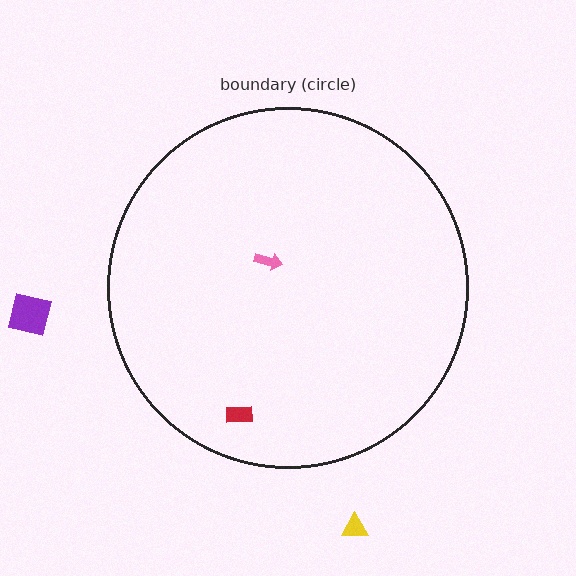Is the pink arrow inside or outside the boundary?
Inside.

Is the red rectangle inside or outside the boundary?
Inside.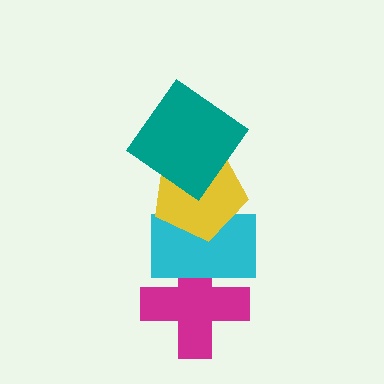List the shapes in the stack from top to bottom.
From top to bottom: the teal diamond, the yellow pentagon, the cyan rectangle, the magenta cross.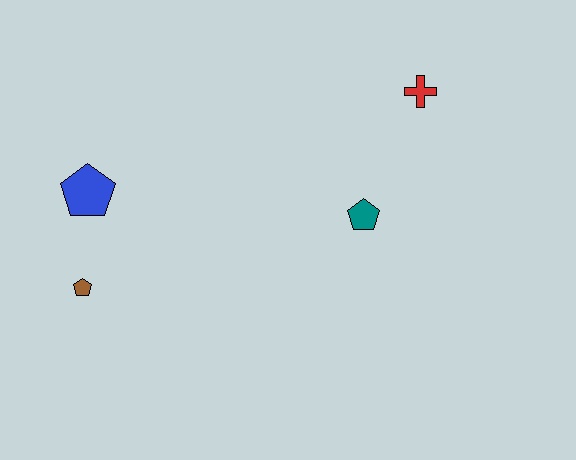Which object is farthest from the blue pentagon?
The red cross is farthest from the blue pentagon.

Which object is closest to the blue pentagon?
The brown pentagon is closest to the blue pentagon.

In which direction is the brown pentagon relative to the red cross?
The brown pentagon is to the left of the red cross.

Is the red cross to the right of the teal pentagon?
Yes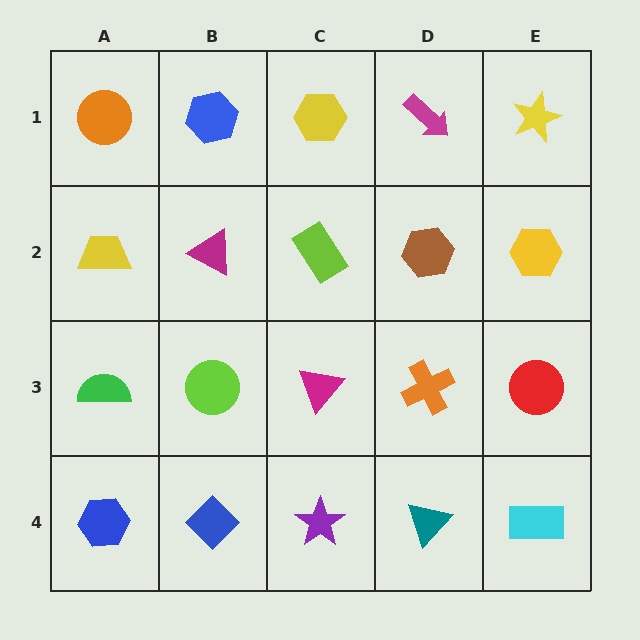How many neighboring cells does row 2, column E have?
3.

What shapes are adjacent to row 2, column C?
A yellow hexagon (row 1, column C), a magenta triangle (row 3, column C), a magenta triangle (row 2, column B), a brown hexagon (row 2, column D).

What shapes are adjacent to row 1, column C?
A lime rectangle (row 2, column C), a blue hexagon (row 1, column B), a magenta arrow (row 1, column D).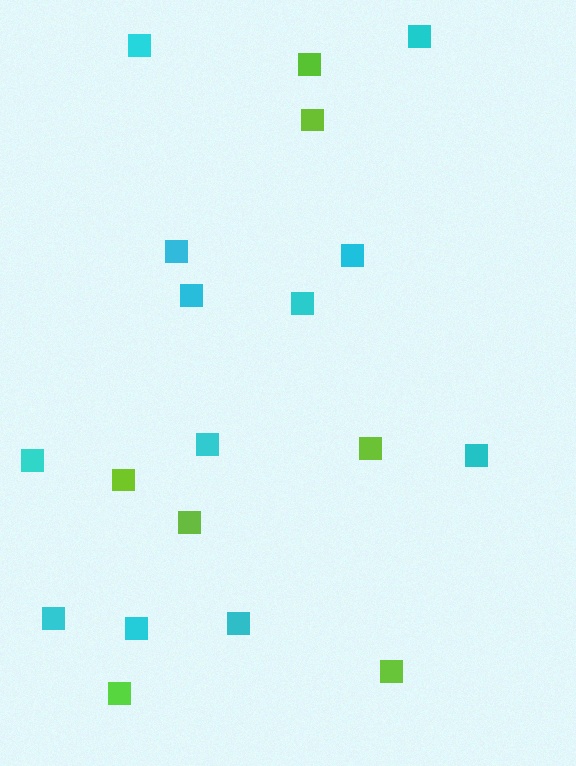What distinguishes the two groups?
There are 2 groups: one group of cyan squares (12) and one group of lime squares (7).